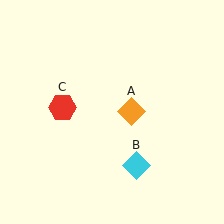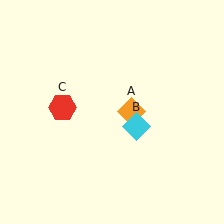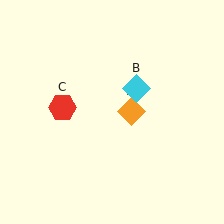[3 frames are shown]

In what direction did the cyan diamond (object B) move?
The cyan diamond (object B) moved up.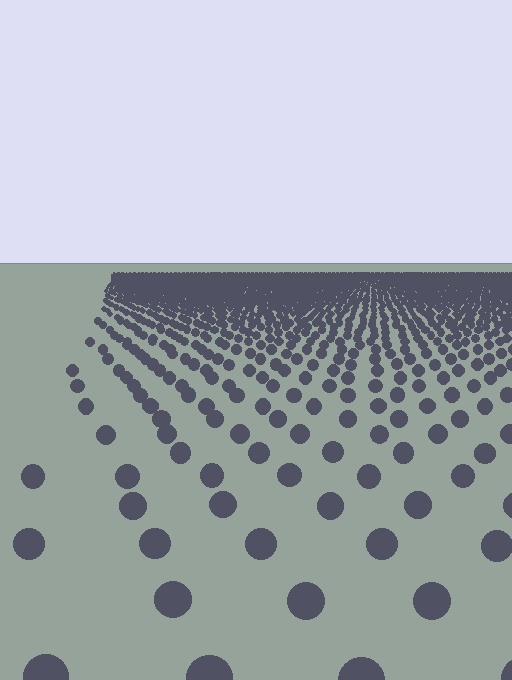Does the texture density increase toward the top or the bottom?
Density increases toward the top.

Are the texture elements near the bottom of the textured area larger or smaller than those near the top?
Larger. Near the bottom, elements are closer to the viewer and appear at a bigger on-screen size.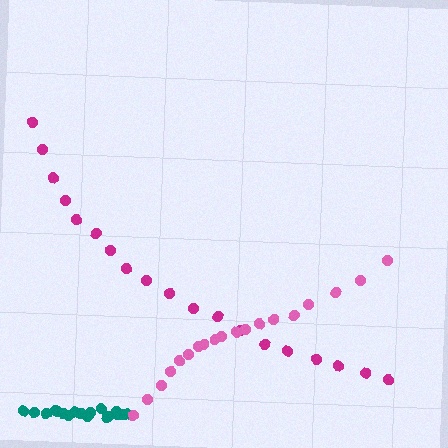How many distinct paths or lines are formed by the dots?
There are 3 distinct paths.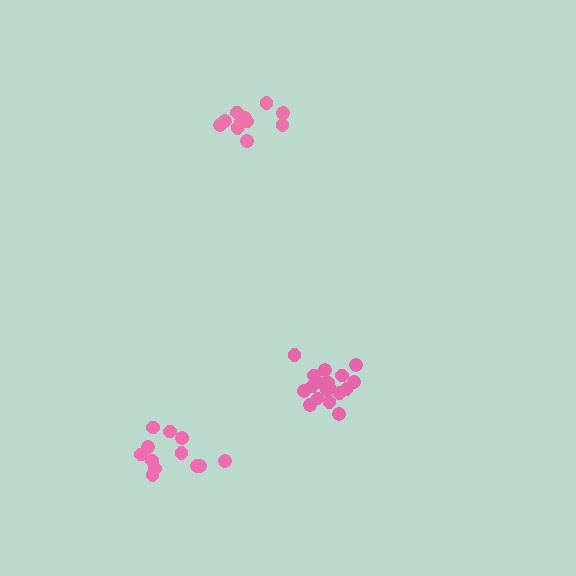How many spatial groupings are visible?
There are 3 spatial groupings.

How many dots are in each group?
Group 1: 12 dots, Group 2: 18 dots, Group 3: 12 dots (42 total).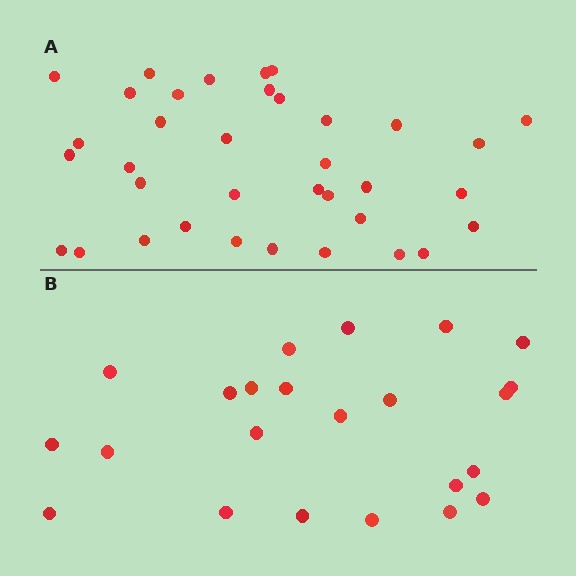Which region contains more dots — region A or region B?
Region A (the top region) has more dots.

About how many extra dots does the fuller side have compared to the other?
Region A has approximately 15 more dots than region B.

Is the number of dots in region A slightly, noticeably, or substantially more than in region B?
Region A has substantially more. The ratio is roughly 1.6 to 1.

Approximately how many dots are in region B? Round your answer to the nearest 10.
About 20 dots. (The exact count is 23, which rounds to 20.)